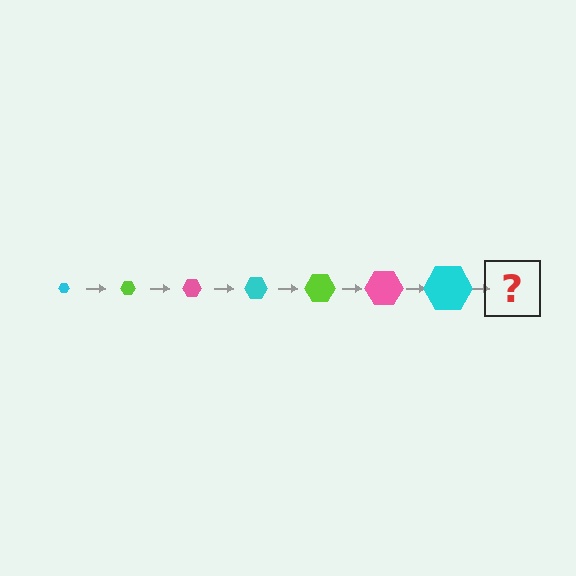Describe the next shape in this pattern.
It should be a lime hexagon, larger than the previous one.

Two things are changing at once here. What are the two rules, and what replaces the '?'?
The two rules are that the hexagon grows larger each step and the color cycles through cyan, lime, and pink. The '?' should be a lime hexagon, larger than the previous one.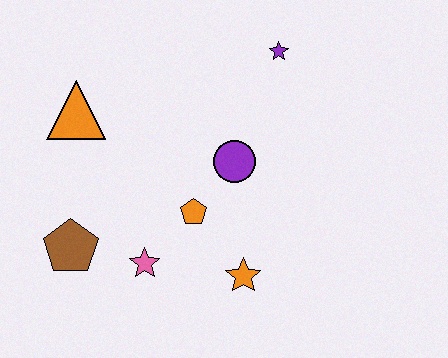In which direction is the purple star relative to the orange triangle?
The purple star is to the right of the orange triangle.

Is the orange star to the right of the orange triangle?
Yes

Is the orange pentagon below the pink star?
No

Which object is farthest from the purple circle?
The brown pentagon is farthest from the purple circle.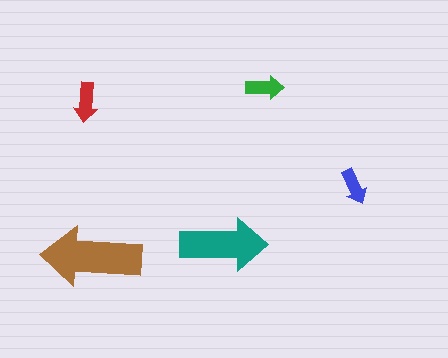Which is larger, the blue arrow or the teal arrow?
The teal one.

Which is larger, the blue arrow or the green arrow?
The green one.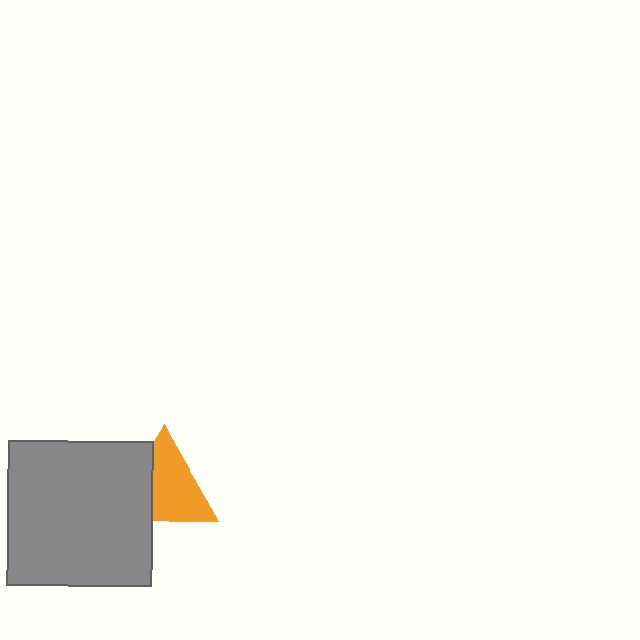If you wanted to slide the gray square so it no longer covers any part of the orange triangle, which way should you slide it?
Slide it left — that is the most direct way to separate the two shapes.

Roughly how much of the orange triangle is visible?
Most of it is visible (roughly 66%).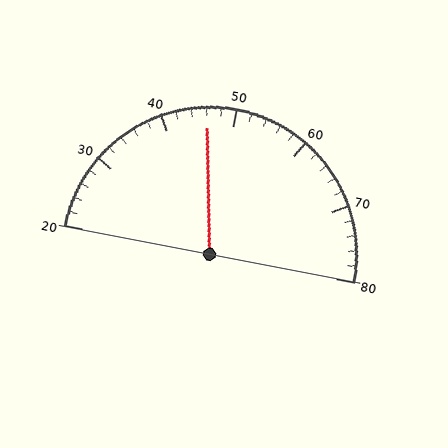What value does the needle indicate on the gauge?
The needle indicates approximately 46.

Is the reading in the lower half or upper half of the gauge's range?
The reading is in the lower half of the range (20 to 80).